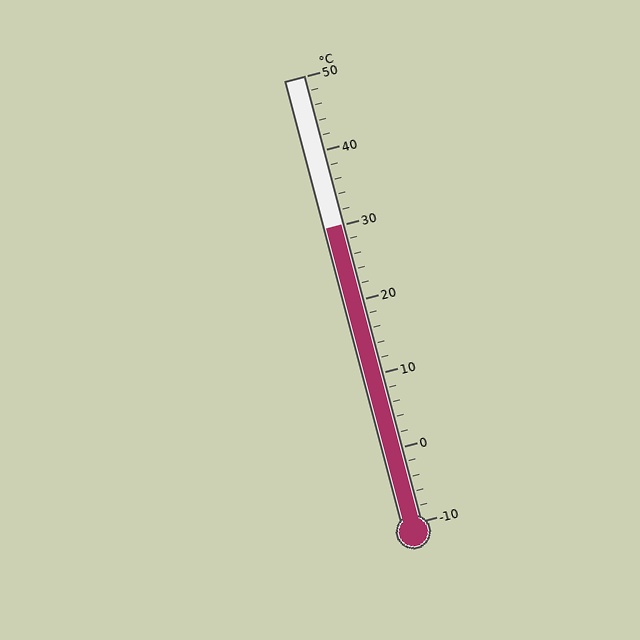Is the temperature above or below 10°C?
The temperature is above 10°C.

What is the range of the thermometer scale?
The thermometer scale ranges from -10°C to 50°C.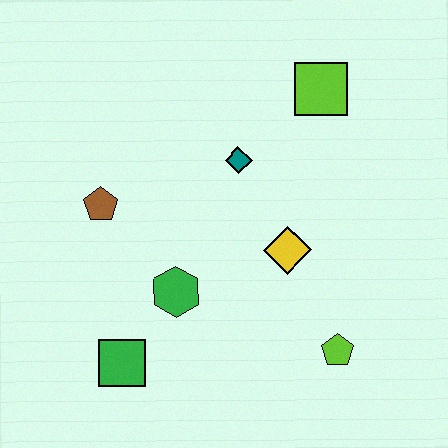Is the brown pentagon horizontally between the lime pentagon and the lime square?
No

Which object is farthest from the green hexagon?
The lime square is farthest from the green hexagon.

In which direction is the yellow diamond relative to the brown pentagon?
The yellow diamond is to the right of the brown pentagon.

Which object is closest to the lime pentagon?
The yellow diamond is closest to the lime pentagon.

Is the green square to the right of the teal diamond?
No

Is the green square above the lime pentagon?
No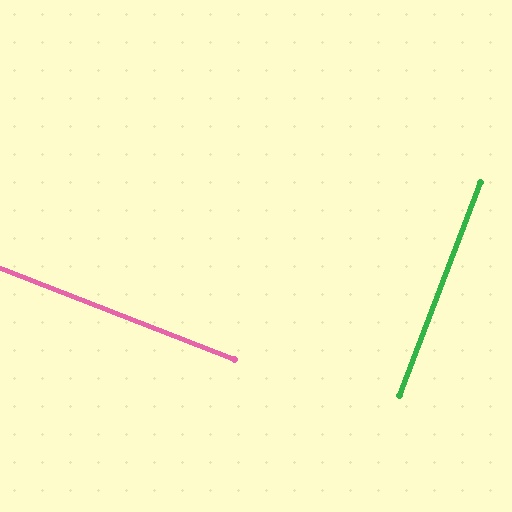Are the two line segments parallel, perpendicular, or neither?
Perpendicular — they meet at approximately 90°.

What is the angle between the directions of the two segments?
Approximately 90 degrees.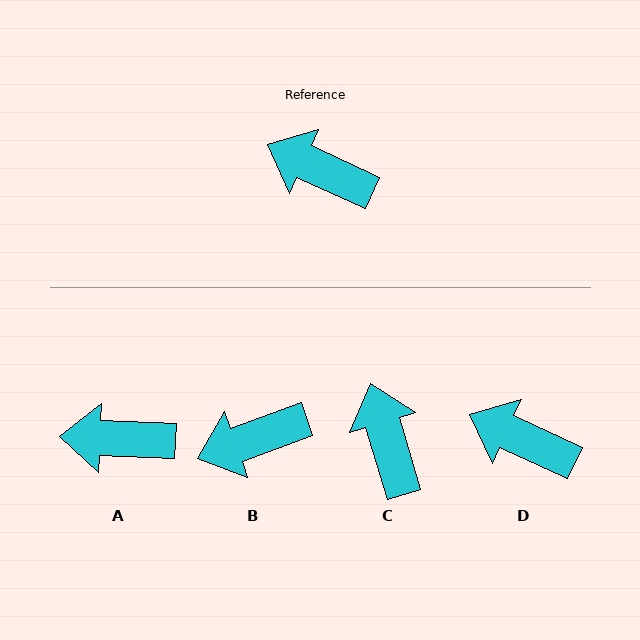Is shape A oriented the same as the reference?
No, it is off by about 23 degrees.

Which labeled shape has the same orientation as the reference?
D.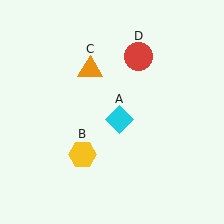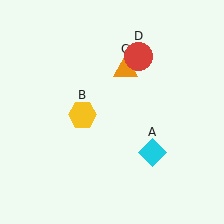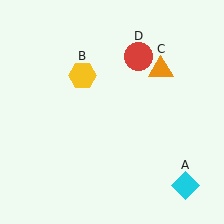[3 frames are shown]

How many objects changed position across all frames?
3 objects changed position: cyan diamond (object A), yellow hexagon (object B), orange triangle (object C).